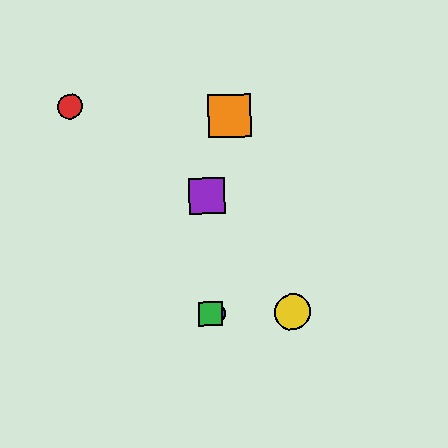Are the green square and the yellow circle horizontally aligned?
Yes, both are at y≈314.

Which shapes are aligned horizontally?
The blue circle, the green square, the yellow circle are aligned horizontally.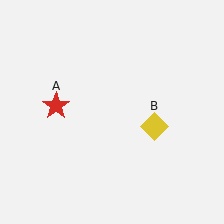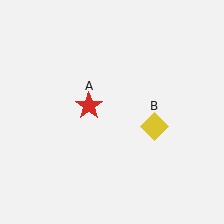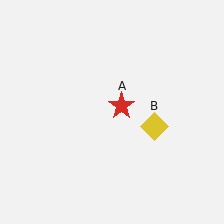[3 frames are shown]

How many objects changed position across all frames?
1 object changed position: red star (object A).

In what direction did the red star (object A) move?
The red star (object A) moved right.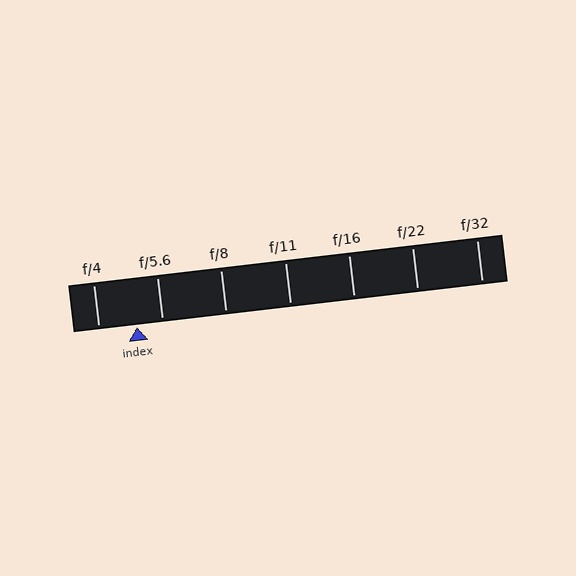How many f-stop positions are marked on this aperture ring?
There are 7 f-stop positions marked.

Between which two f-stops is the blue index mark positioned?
The index mark is between f/4 and f/5.6.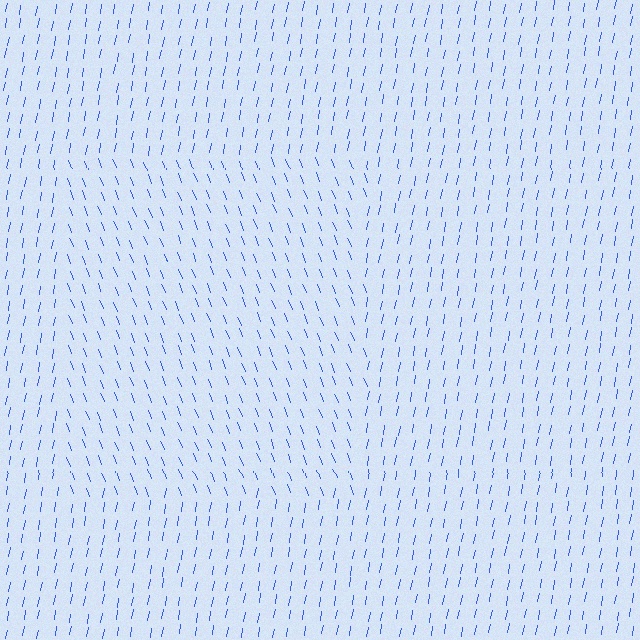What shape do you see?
I see a rectangle.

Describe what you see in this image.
The image is filled with small blue line segments. A rectangle region in the image has lines oriented differently from the surrounding lines, creating a visible texture boundary.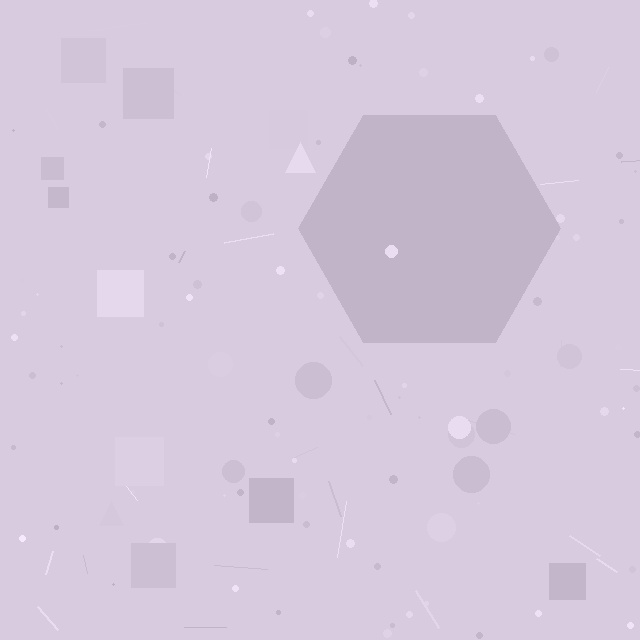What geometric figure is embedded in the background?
A hexagon is embedded in the background.